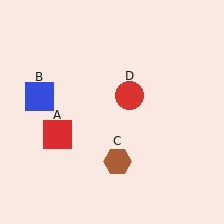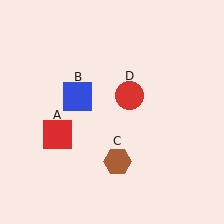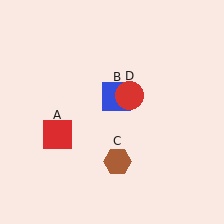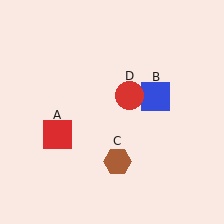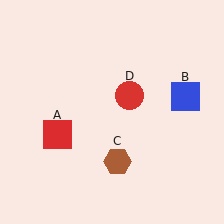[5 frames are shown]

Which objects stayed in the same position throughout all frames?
Red square (object A) and brown hexagon (object C) and red circle (object D) remained stationary.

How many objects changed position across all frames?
1 object changed position: blue square (object B).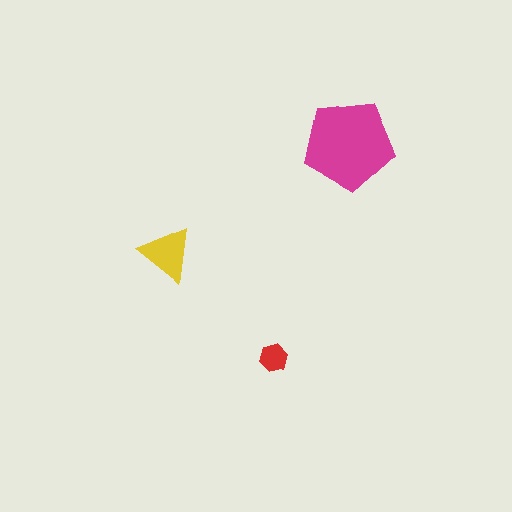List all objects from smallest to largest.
The red hexagon, the yellow triangle, the magenta pentagon.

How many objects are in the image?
There are 3 objects in the image.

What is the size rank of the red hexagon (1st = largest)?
3rd.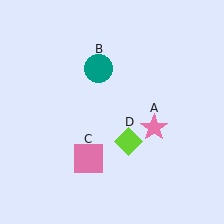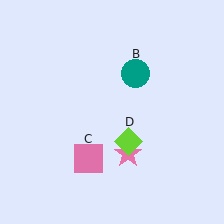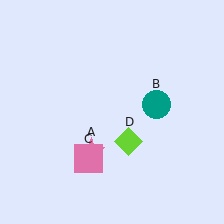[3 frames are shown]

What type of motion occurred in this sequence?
The pink star (object A), teal circle (object B) rotated clockwise around the center of the scene.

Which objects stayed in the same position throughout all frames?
Pink square (object C) and lime diamond (object D) remained stationary.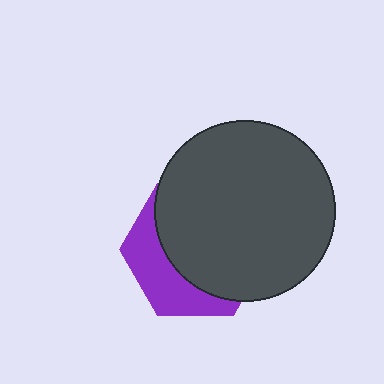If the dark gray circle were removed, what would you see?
You would see the complete purple hexagon.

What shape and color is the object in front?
The object in front is a dark gray circle.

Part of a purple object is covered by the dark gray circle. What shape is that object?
It is a hexagon.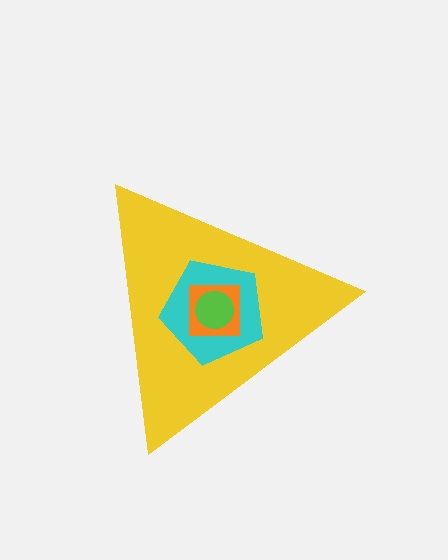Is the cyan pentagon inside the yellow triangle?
Yes.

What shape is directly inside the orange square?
The lime circle.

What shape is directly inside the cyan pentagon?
The orange square.